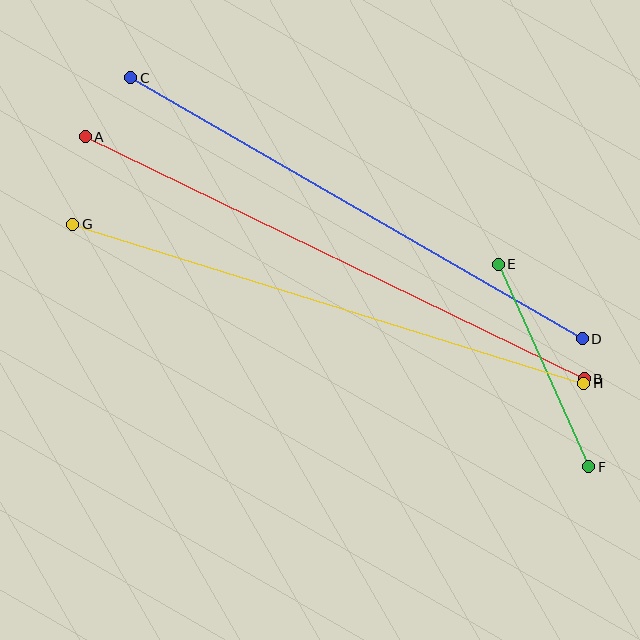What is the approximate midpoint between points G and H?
The midpoint is at approximately (328, 304) pixels.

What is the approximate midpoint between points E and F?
The midpoint is at approximately (544, 366) pixels.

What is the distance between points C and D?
The distance is approximately 522 pixels.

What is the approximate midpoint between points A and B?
The midpoint is at approximately (335, 258) pixels.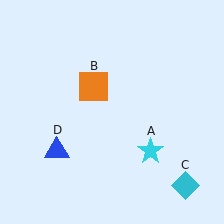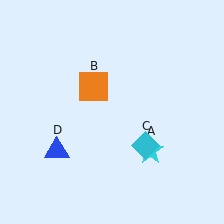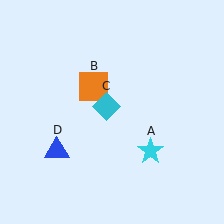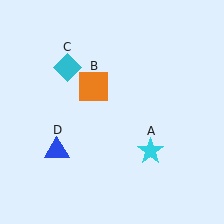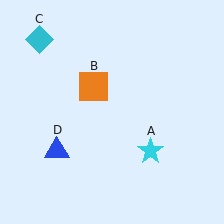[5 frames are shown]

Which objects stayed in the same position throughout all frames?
Cyan star (object A) and orange square (object B) and blue triangle (object D) remained stationary.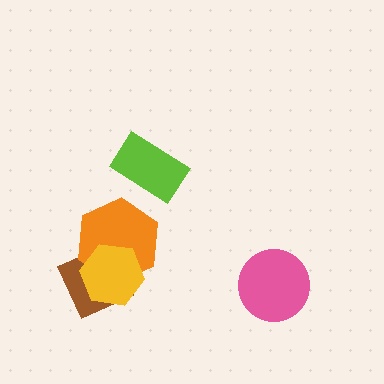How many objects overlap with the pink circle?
0 objects overlap with the pink circle.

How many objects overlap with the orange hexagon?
2 objects overlap with the orange hexagon.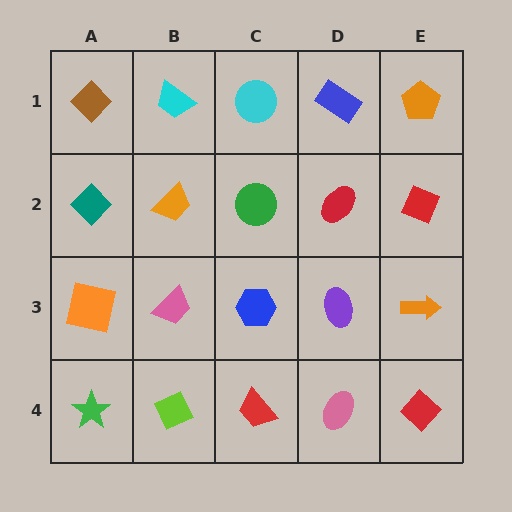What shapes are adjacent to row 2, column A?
A brown diamond (row 1, column A), an orange square (row 3, column A), an orange trapezoid (row 2, column B).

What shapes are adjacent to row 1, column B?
An orange trapezoid (row 2, column B), a brown diamond (row 1, column A), a cyan circle (row 1, column C).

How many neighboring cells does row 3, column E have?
3.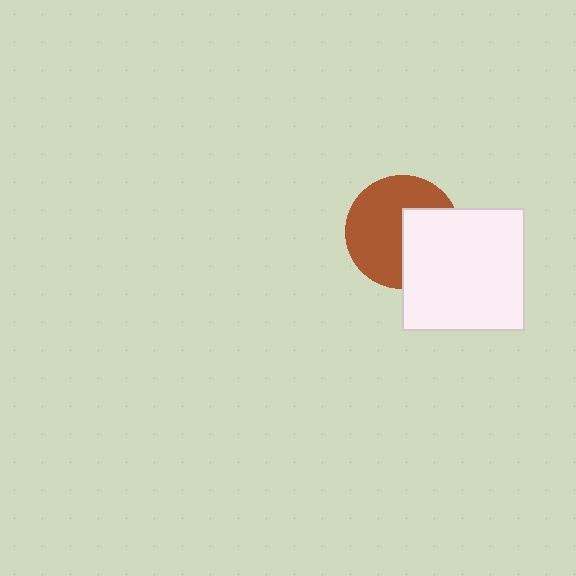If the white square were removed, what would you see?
You would see the complete brown circle.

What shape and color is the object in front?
The object in front is a white square.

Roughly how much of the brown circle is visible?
About half of it is visible (roughly 61%).